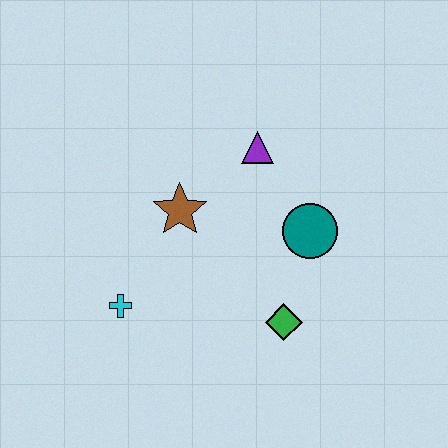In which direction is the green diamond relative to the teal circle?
The green diamond is below the teal circle.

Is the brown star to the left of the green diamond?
Yes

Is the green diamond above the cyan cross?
No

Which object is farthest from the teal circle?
The cyan cross is farthest from the teal circle.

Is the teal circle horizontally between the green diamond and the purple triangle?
No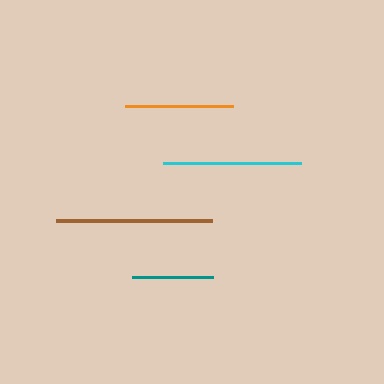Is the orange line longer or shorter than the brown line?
The brown line is longer than the orange line.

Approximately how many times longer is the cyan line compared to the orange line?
The cyan line is approximately 1.3 times the length of the orange line.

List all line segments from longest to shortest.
From longest to shortest: brown, cyan, orange, teal.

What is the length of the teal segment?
The teal segment is approximately 81 pixels long.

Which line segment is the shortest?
The teal line is the shortest at approximately 81 pixels.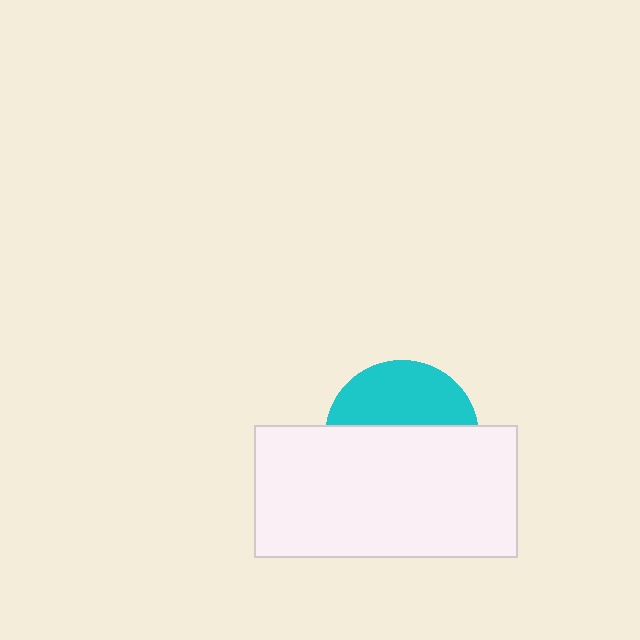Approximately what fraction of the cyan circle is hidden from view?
Roughly 59% of the cyan circle is hidden behind the white rectangle.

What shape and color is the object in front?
The object in front is a white rectangle.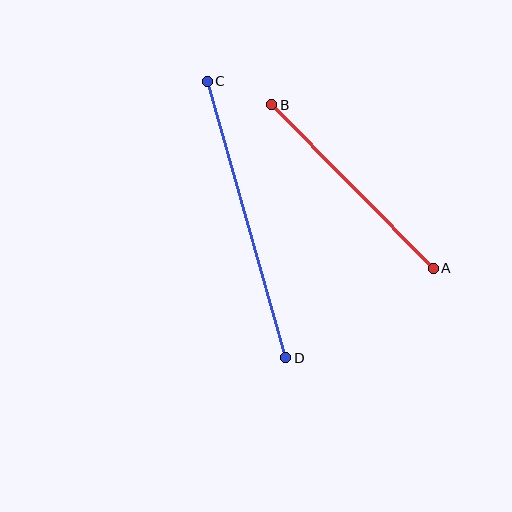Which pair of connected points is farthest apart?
Points C and D are farthest apart.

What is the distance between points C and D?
The distance is approximately 287 pixels.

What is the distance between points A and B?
The distance is approximately 230 pixels.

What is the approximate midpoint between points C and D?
The midpoint is at approximately (247, 220) pixels.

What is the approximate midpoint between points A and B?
The midpoint is at approximately (352, 187) pixels.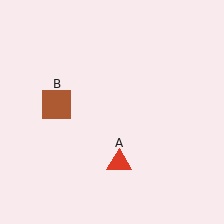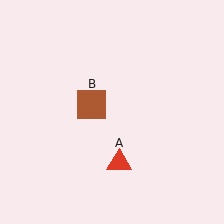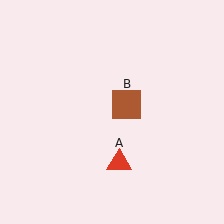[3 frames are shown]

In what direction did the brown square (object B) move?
The brown square (object B) moved right.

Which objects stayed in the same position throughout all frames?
Red triangle (object A) remained stationary.